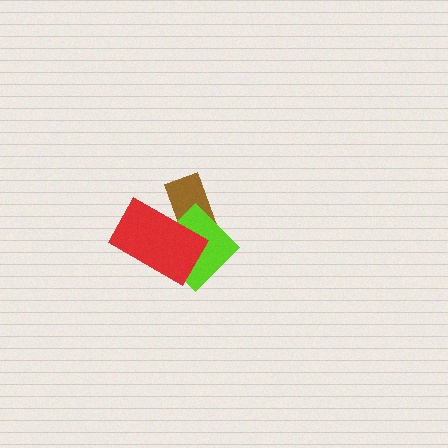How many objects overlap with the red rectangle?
2 objects overlap with the red rectangle.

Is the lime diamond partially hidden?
Yes, it is partially covered by another shape.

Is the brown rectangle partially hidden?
Yes, it is partially covered by another shape.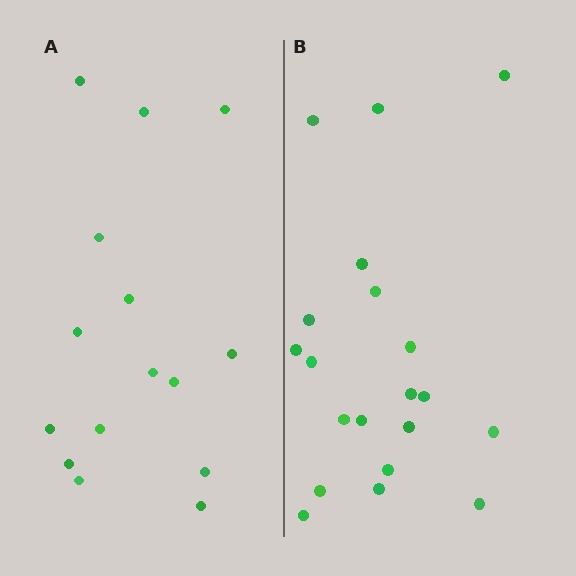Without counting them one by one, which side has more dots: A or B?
Region B (the right region) has more dots.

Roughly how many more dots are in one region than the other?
Region B has about 5 more dots than region A.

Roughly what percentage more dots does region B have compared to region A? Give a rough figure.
About 35% more.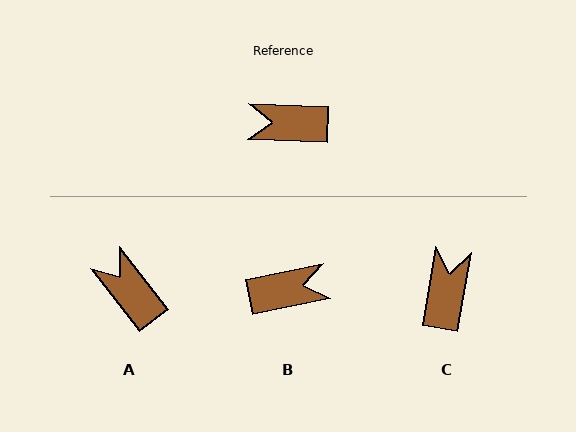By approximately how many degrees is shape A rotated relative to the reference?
Approximately 51 degrees clockwise.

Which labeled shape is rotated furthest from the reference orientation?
B, about 166 degrees away.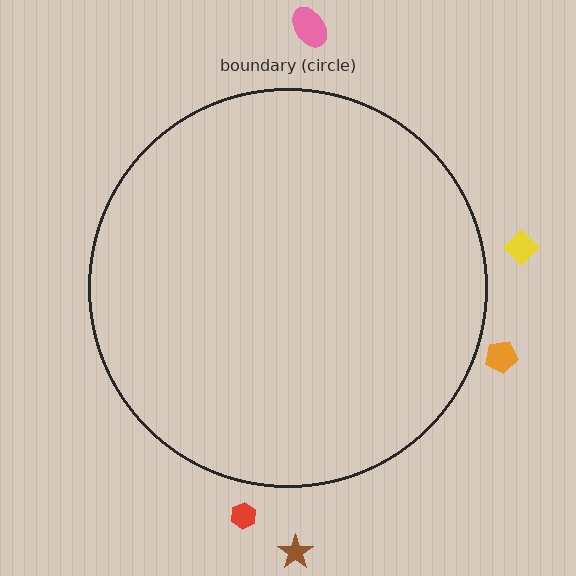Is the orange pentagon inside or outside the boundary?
Outside.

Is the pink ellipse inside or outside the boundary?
Outside.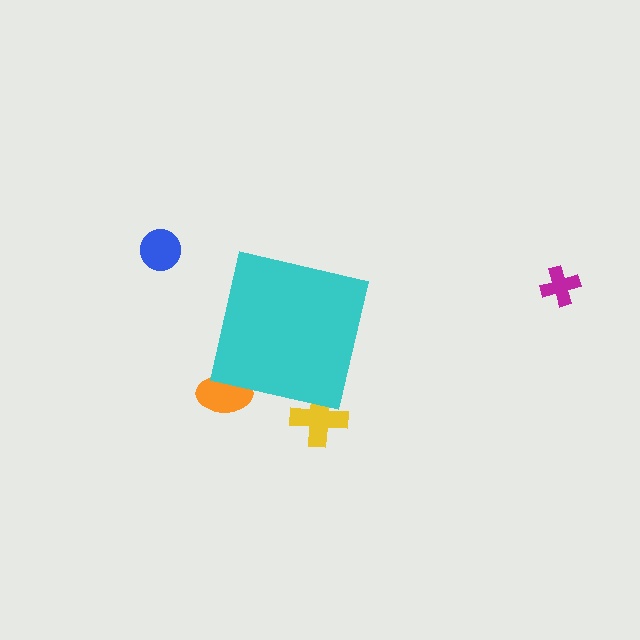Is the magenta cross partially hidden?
No, the magenta cross is fully visible.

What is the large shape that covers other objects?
A cyan square.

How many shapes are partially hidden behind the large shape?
2 shapes are partially hidden.